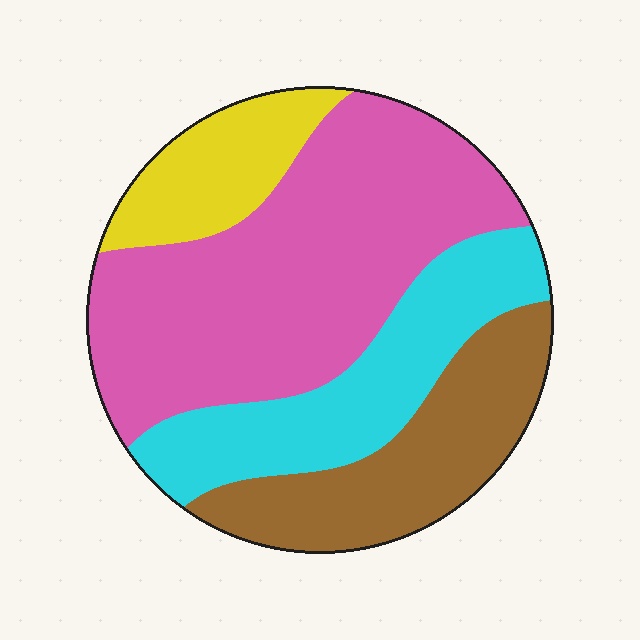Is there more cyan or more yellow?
Cyan.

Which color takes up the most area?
Pink, at roughly 45%.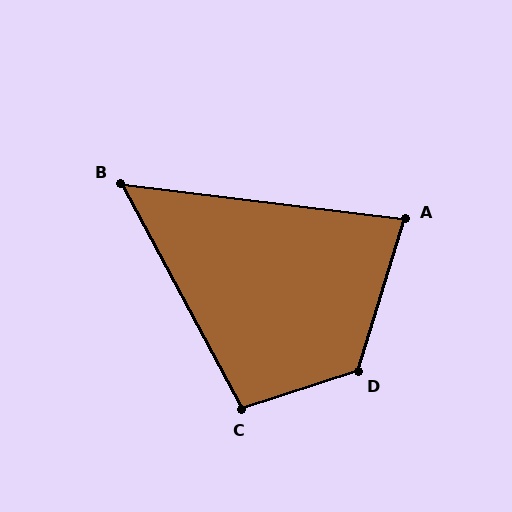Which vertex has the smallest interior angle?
B, at approximately 55 degrees.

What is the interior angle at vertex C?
Approximately 100 degrees (obtuse).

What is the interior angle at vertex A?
Approximately 80 degrees (acute).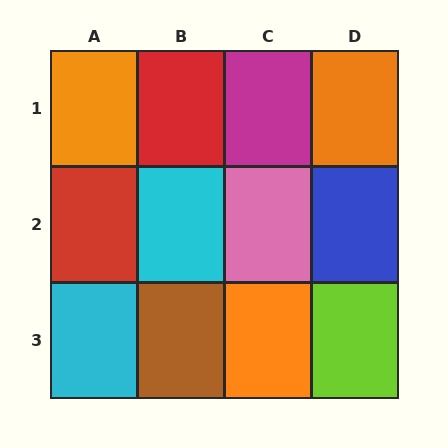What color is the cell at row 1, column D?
Orange.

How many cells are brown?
1 cell is brown.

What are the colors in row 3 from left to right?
Cyan, brown, orange, lime.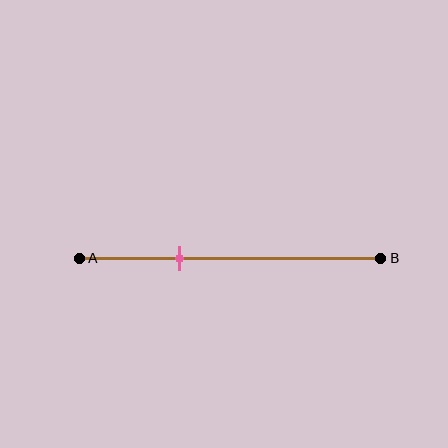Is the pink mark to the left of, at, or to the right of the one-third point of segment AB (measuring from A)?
The pink mark is approximately at the one-third point of segment AB.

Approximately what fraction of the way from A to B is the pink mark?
The pink mark is approximately 35% of the way from A to B.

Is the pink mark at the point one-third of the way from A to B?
Yes, the mark is approximately at the one-third point.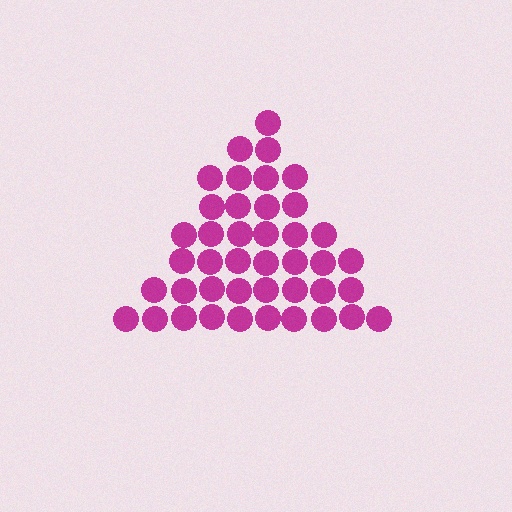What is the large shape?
The large shape is a triangle.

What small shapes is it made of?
It is made of small circles.